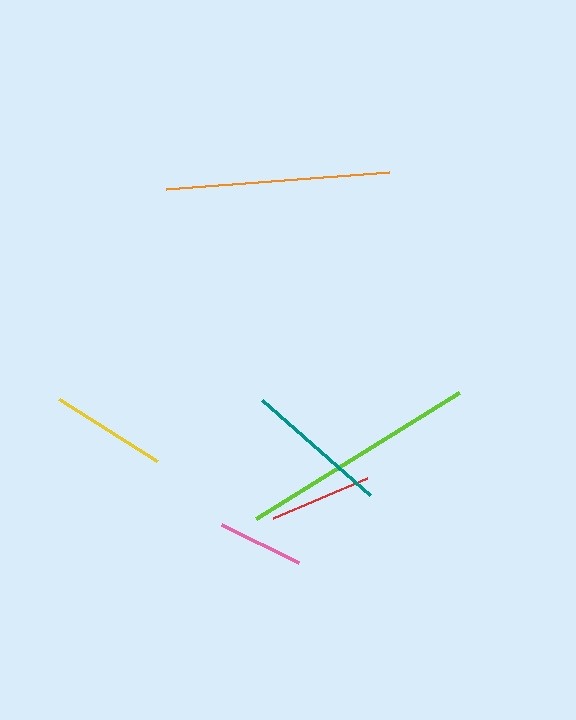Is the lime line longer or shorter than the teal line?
The lime line is longer than the teal line.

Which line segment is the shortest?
The pink line is the shortest at approximately 86 pixels.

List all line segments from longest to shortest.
From longest to shortest: lime, orange, teal, yellow, red, pink.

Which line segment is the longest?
The lime line is the longest at approximately 240 pixels.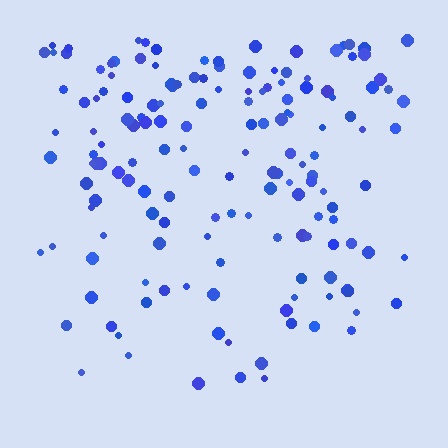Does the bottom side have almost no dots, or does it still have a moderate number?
Still a moderate number, just noticeably fewer than the top.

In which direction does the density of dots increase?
From bottom to top, with the top side densest.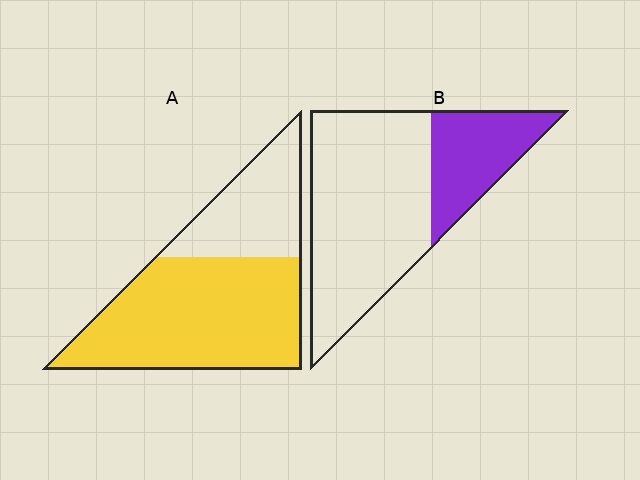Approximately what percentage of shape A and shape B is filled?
A is approximately 70% and B is approximately 30%.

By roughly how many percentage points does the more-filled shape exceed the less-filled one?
By roughly 40 percentage points (A over B).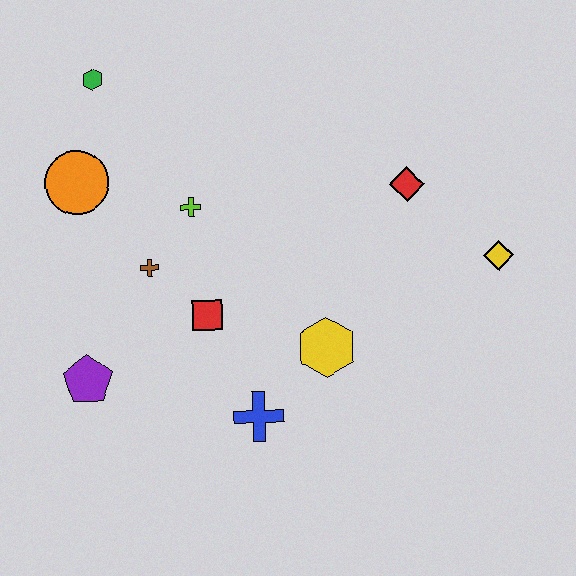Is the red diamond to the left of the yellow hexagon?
No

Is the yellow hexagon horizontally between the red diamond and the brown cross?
Yes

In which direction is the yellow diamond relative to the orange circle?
The yellow diamond is to the right of the orange circle.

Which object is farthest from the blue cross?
The green hexagon is farthest from the blue cross.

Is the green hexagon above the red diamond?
Yes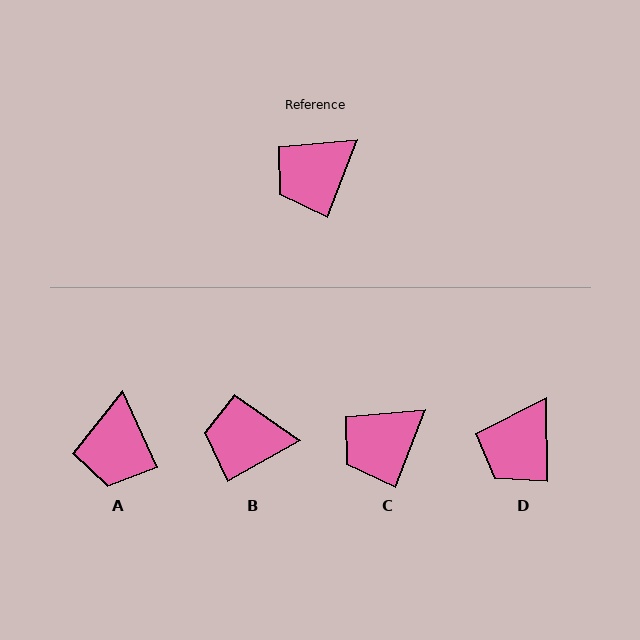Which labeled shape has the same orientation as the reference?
C.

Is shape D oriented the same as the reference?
No, it is off by about 22 degrees.